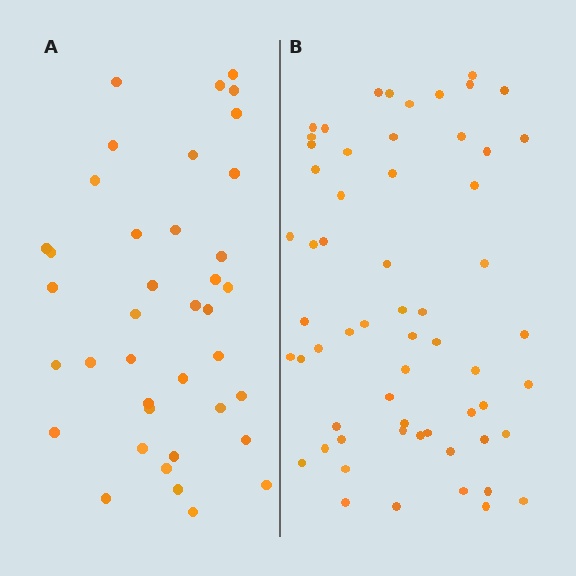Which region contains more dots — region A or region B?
Region B (the right region) has more dots.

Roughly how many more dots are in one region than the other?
Region B has approximately 20 more dots than region A.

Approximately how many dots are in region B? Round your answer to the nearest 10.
About 60 dots.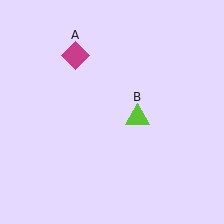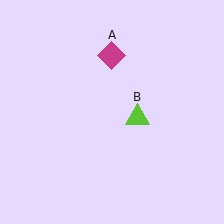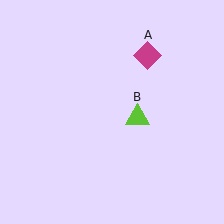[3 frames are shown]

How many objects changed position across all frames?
1 object changed position: magenta diamond (object A).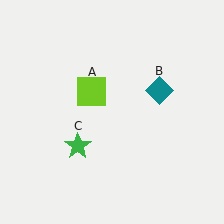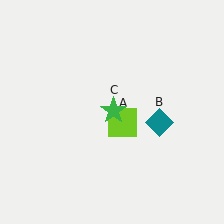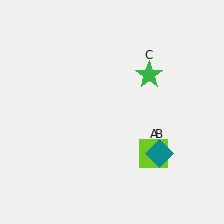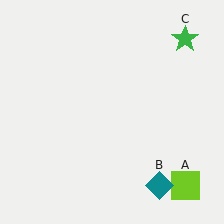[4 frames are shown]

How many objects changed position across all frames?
3 objects changed position: lime square (object A), teal diamond (object B), green star (object C).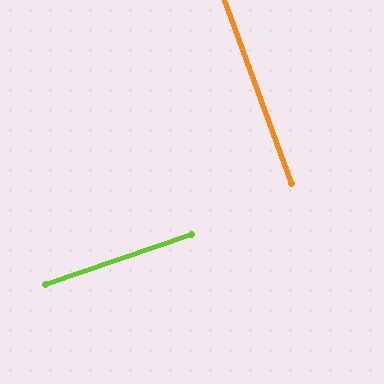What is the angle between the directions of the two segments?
Approximately 89 degrees.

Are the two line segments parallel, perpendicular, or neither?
Perpendicular — they meet at approximately 89°.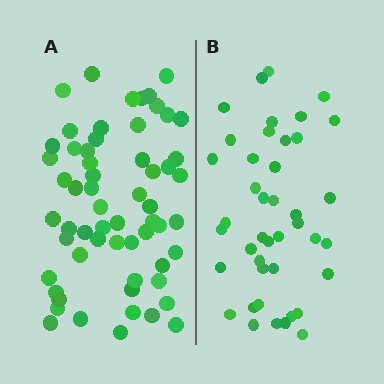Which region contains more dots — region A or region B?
Region A (the left region) has more dots.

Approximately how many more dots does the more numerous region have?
Region A has approximately 20 more dots than region B.